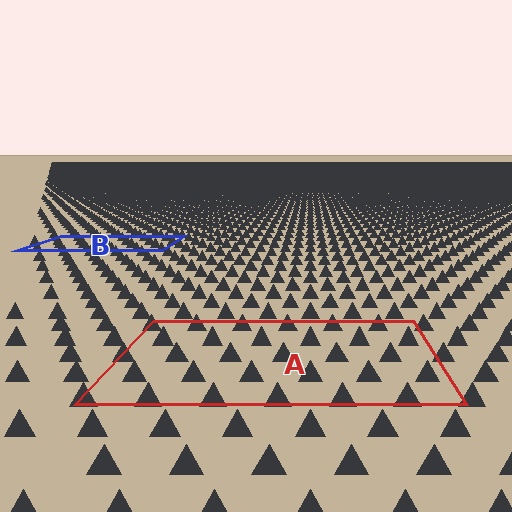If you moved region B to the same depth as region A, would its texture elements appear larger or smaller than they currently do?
They would appear larger. At a closer depth, the same texture elements are projected at a bigger on-screen size.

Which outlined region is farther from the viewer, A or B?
Region B is farther from the viewer — the texture elements inside it appear smaller and more densely packed.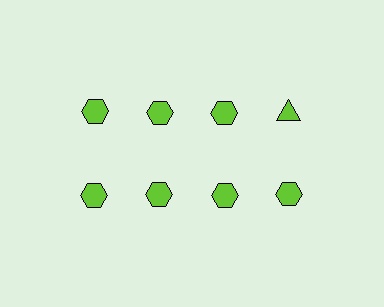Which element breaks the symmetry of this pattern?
The lime triangle in the top row, second from right column breaks the symmetry. All other shapes are lime hexagons.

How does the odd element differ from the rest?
It has a different shape: triangle instead of hexagon.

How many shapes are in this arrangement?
There are 8 shapes arranged in a grid pattern.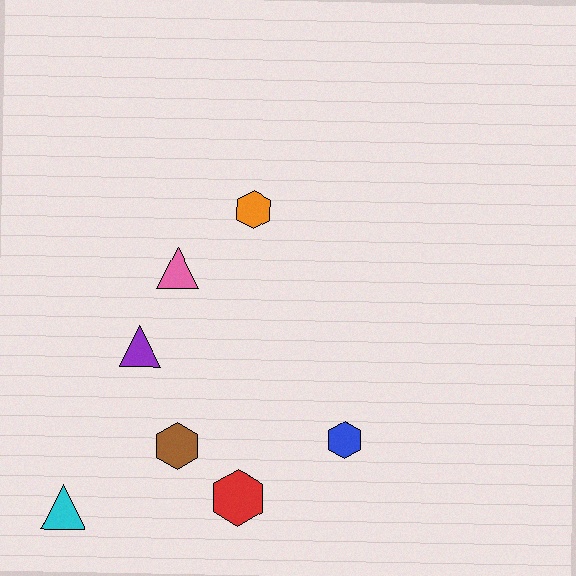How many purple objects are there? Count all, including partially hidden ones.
There is 1 purple object.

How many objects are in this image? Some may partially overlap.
There are 7 objects.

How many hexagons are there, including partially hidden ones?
There are 4 hexagons.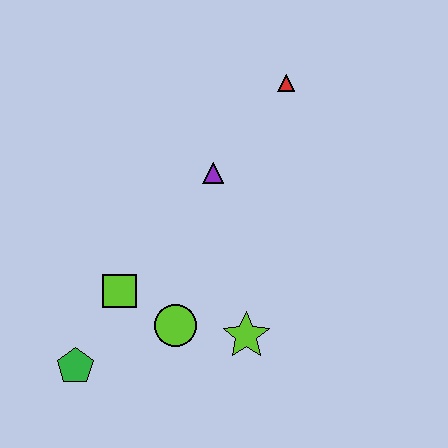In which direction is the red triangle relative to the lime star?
The red triangle is above the lime star.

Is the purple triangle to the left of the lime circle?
No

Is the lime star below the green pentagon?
No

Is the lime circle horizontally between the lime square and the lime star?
Yes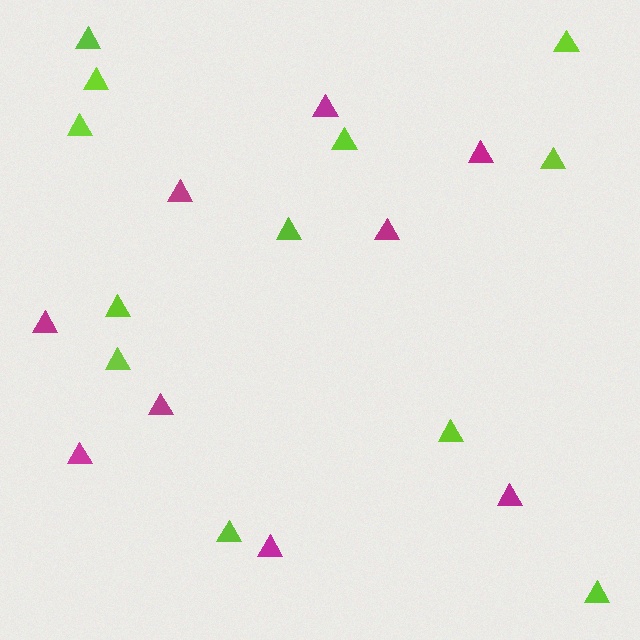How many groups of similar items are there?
There are 2 groups: one group of lime triangles (12) and one group of magenta triangles (9).